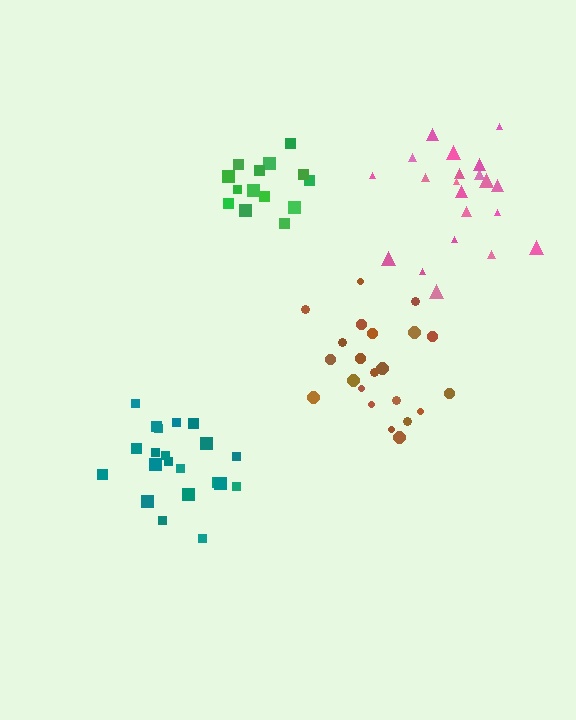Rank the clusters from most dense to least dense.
green, teal, brown, pink.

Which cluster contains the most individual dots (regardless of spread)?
Brown (22).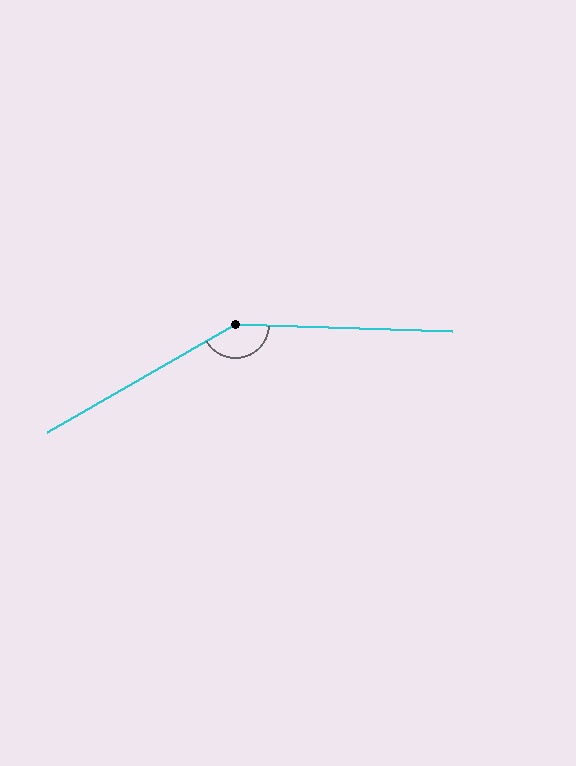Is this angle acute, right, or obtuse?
It is obtuse.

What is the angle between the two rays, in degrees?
Approximately 148 degrees.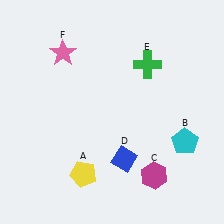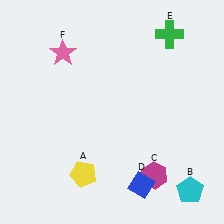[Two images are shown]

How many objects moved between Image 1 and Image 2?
3 objects moved between the two images.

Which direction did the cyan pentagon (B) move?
The cyan pentagon (B) moved down.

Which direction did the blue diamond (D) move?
The blue diamond (D) moved down.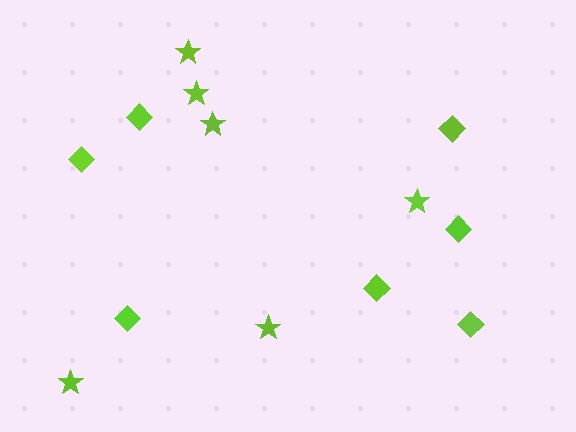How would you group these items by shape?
There are 2 groups: one group of stars (6) and one group of diamonds (7).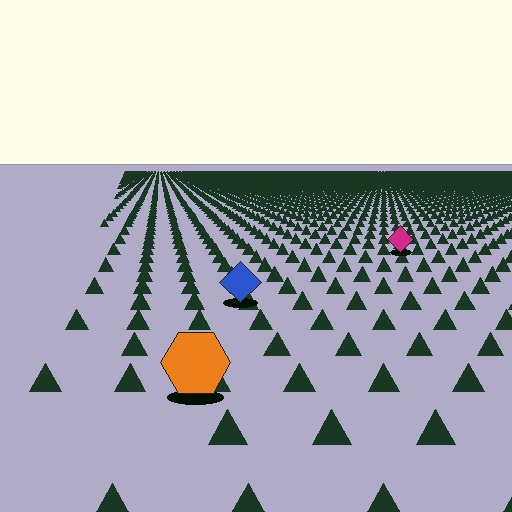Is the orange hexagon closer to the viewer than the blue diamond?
Yes. The orange hexagon is closer — you can tell from the texture gradient: the ground texture is coarser near it.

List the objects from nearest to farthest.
From nearest to farthest: the orange hexagon, the blue diamond, the magenta diamond.